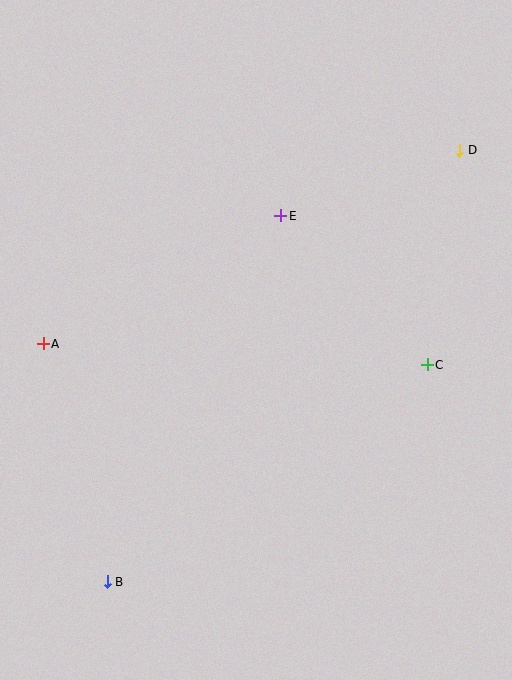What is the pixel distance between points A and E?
The distance between A and E is 270 pixels.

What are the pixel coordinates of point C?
Point C is at (428, 365).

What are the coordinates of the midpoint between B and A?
The midpoint between B and A is at (75, 463).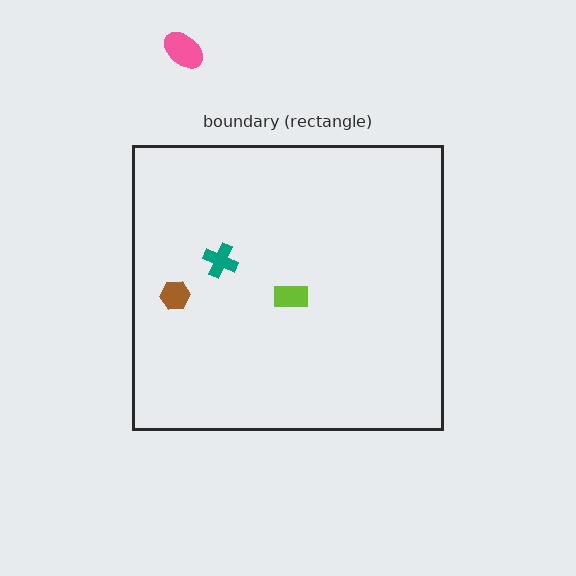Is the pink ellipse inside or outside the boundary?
Outside.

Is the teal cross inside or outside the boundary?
Inside.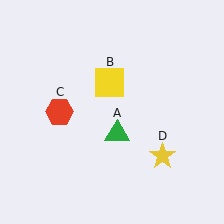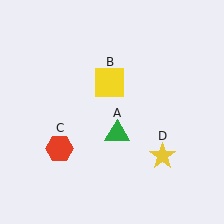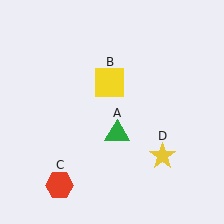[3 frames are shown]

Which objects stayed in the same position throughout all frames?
Green triangle (object A) and yellow square (object B) and yellow star (object D) remained stationary.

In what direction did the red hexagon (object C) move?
The red hexagon (object C) moved down.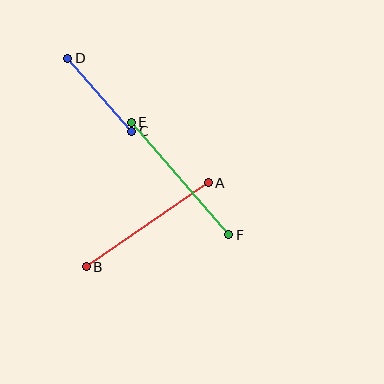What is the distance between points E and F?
The distance is approximately 149 pixels.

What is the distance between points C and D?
The distance is approximately 97 pixels.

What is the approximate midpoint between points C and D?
The midpoint is at approximately (100, 95) pixels.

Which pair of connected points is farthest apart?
Points E and F are farthest apart.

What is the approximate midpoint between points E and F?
The midpoint is at approximately (180, 178) pixels.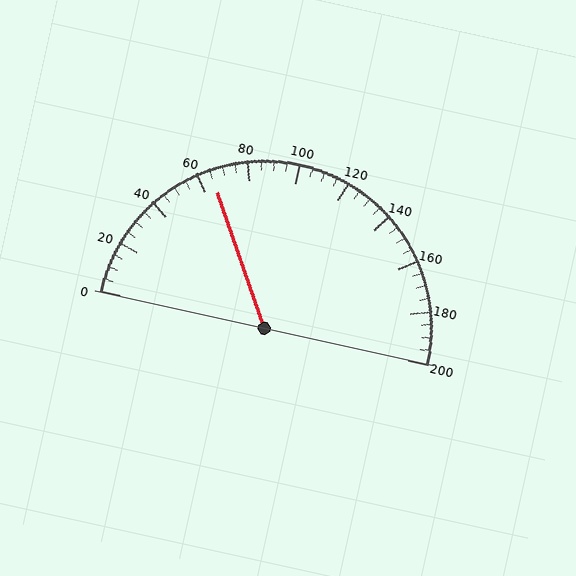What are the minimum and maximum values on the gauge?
The gauge ranges from 0 to 200.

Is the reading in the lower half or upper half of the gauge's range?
The reading is in the lower half of the range (0 to 200).